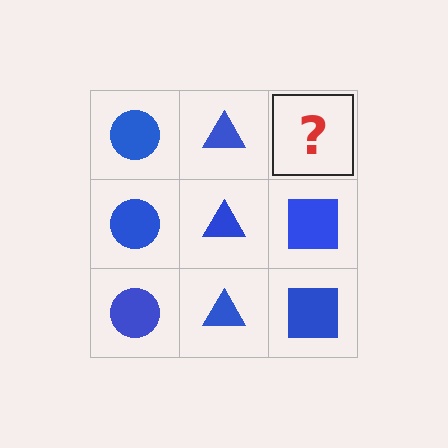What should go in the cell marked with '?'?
The missing cell should contain a blue square.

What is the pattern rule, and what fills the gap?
The rule is that each column has a consistent shape. The gap should be filled with a blue square.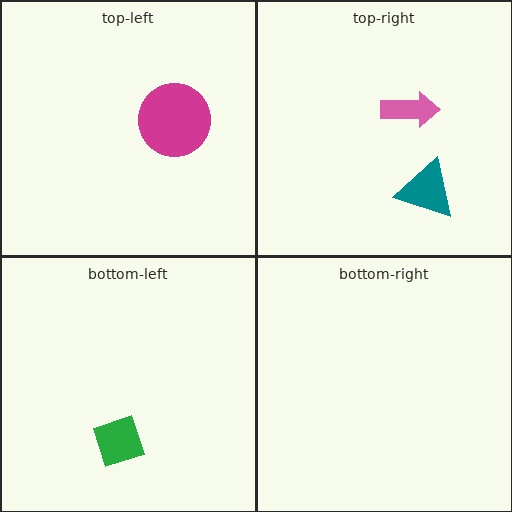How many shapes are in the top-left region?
1.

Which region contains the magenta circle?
The top-left region.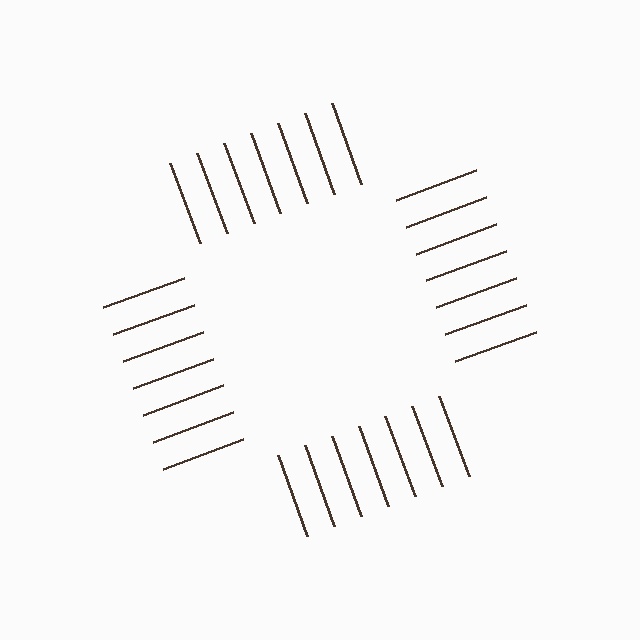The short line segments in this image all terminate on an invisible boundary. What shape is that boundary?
An illusory square — the line segments terminate on its edges but no continuous stroke is drawn.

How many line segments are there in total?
28 — 7 along each of the 4 edges.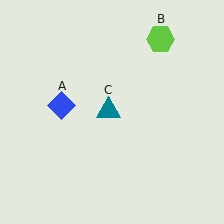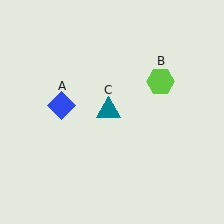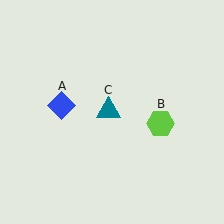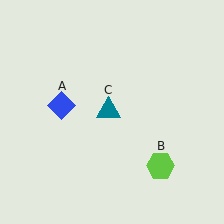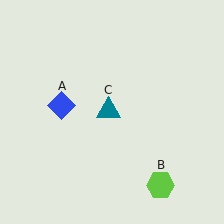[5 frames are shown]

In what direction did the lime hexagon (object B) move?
The lime hexagon (object B) moved down.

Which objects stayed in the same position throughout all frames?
Blue diamond (object A) and teal triangle (object C) remained stationary.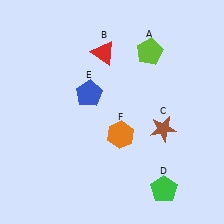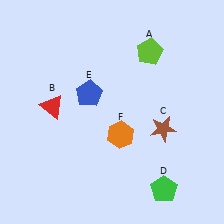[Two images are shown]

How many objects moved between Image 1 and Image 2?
1 object moved between the two images.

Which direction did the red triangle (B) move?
The red triangle (B) moved down.